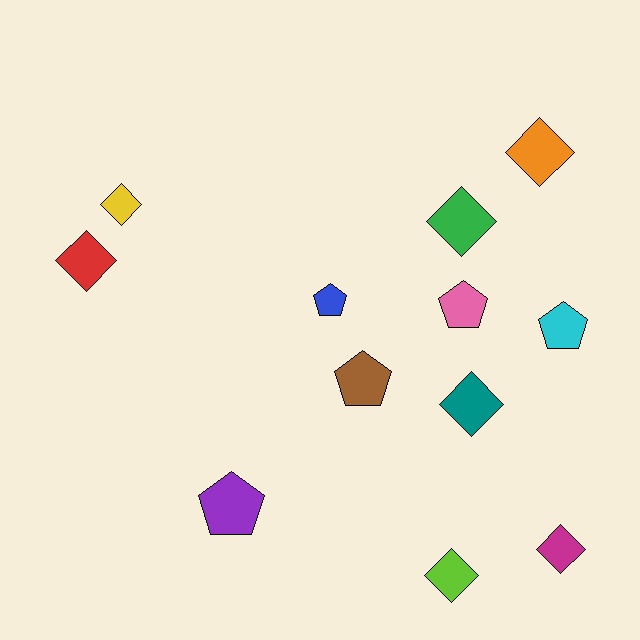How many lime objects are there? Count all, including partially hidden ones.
There is 1 lime object.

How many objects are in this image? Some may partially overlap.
There are 12 objects.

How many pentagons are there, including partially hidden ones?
There are 5 pentagons.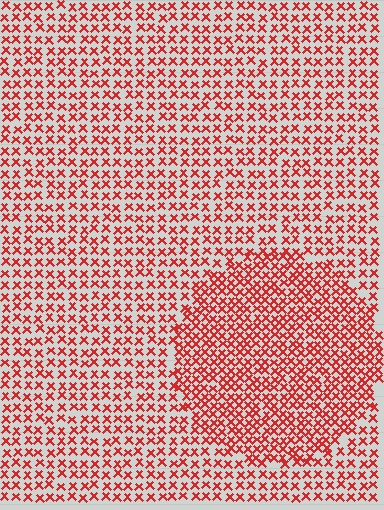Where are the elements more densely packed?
The elements are more densely packed inside the circle boundary.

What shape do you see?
I see a circle.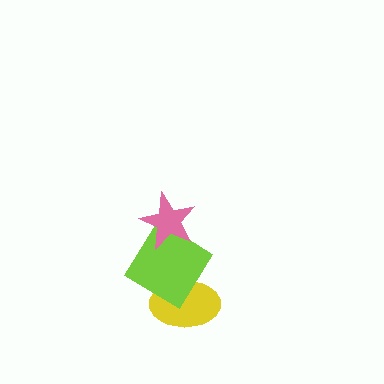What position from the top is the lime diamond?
The lime diamond is 2nd from the top.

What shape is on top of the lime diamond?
The pink star is on top of the lime diamond.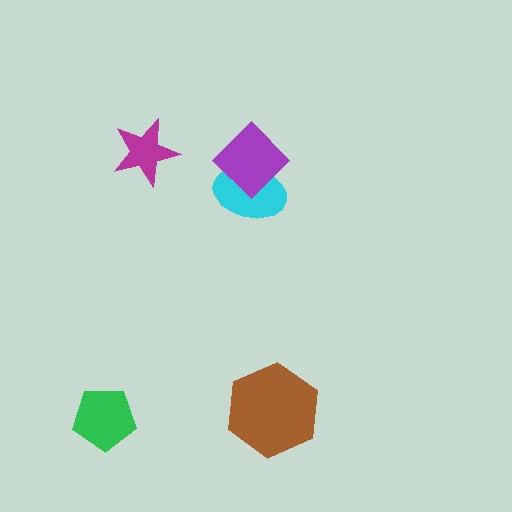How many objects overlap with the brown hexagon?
0 objects overlap with the brown hexagon.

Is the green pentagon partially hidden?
No, no other shape covers it.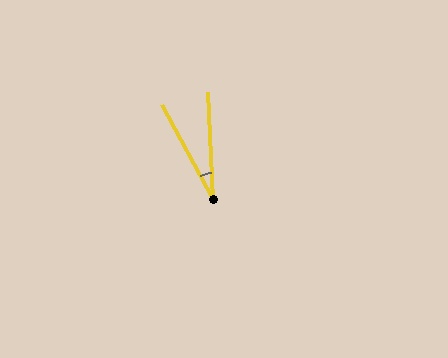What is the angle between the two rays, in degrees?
Approximately 26 degrees.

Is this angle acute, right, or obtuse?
It is acute.